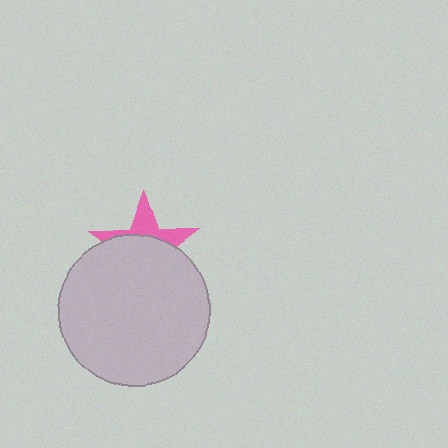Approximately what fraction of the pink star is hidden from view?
Roughly 65% of the pink star is hidden behind the light gray circle.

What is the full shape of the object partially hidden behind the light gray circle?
The partially hidden object is a pink star.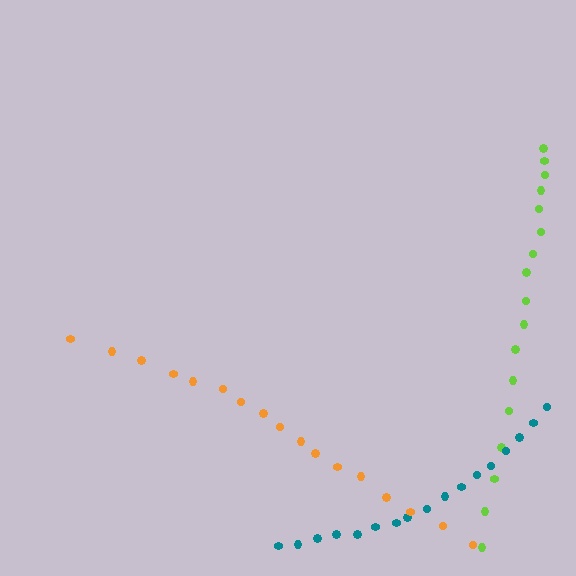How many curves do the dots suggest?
There are 3 distinct paths.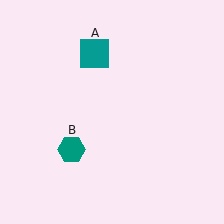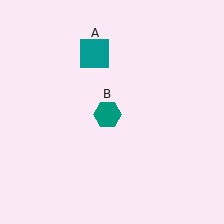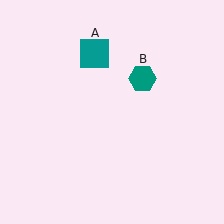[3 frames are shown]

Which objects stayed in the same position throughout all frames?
Teal square (object A) remained stationary.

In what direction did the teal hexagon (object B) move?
The teal hexagon (object B) moved up and to the right.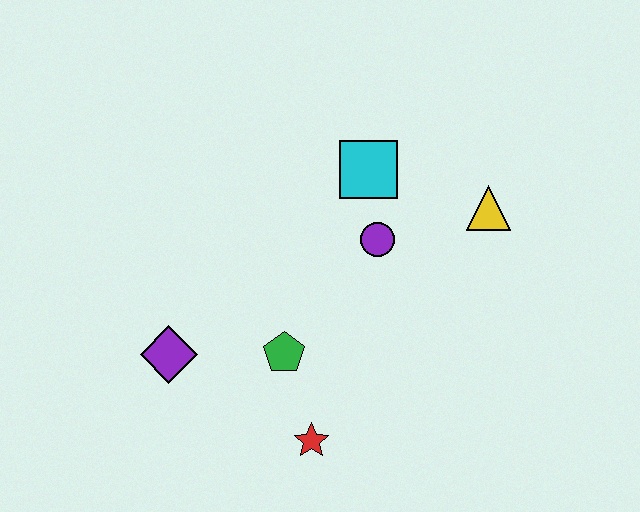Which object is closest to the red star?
The green pentagon is closest to the red star.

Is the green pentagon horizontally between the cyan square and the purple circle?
No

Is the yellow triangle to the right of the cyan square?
Yes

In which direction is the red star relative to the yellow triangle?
The red star is below the yellow triangle.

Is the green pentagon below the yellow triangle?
Yes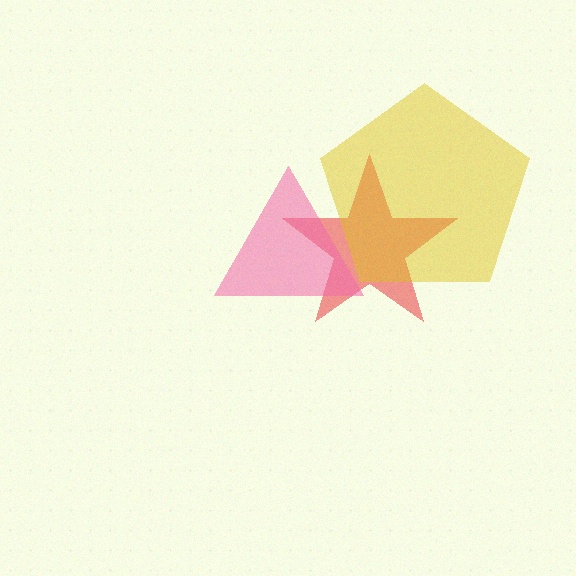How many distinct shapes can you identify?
There are 3 distinct shapes: a red star, a pink triangle, a yellow pentagon.